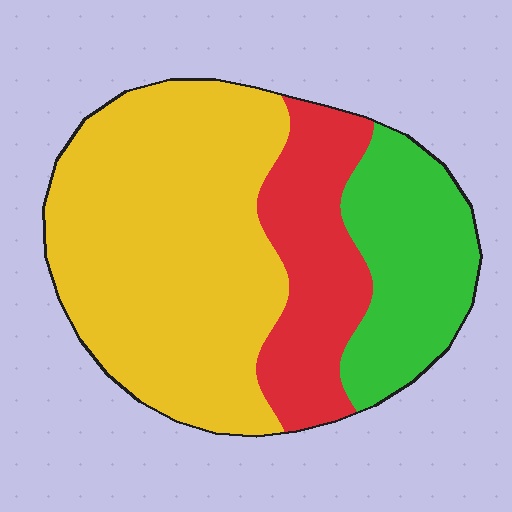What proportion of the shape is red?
Red takes up about one fifth (1/5) of the shape.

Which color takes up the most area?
Yellow, at roughly 55%.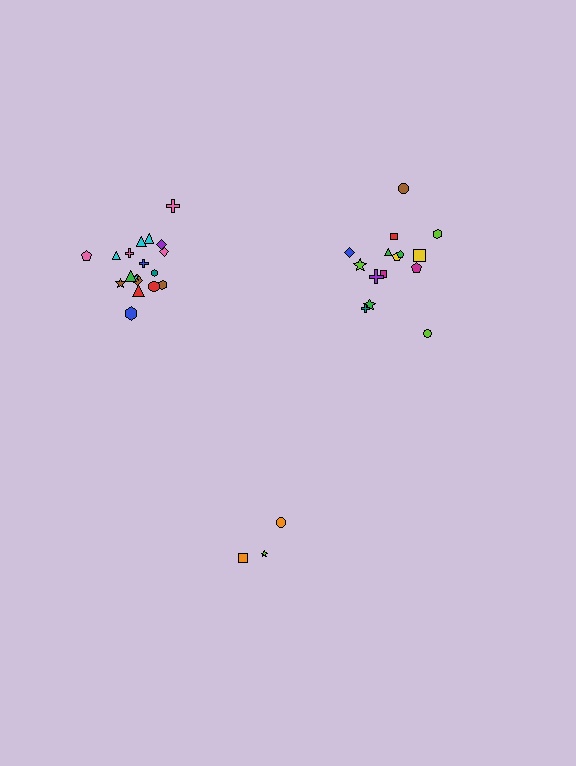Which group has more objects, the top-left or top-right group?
The top-left group.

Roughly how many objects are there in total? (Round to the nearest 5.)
Roughly 35 objects in total.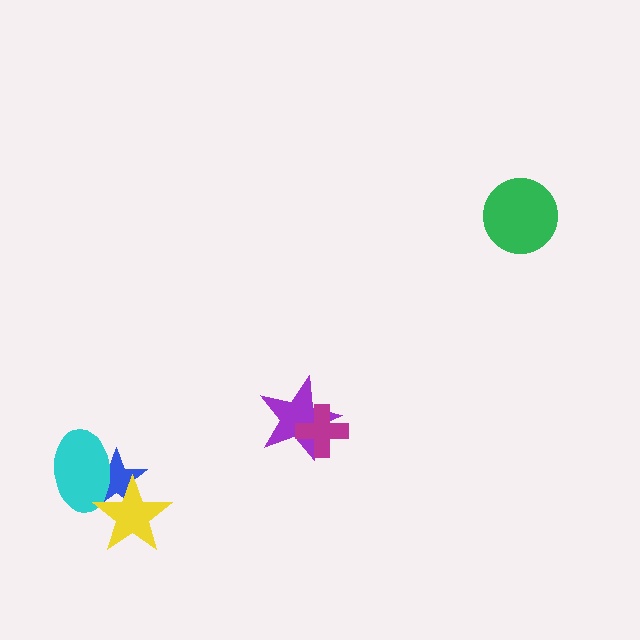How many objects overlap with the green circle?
0 objects overlap with the green circle.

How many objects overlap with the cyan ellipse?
2 objects overlap with the cyan ellipse.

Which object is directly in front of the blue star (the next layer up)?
The cyan ellipse is directly in front of the blue star.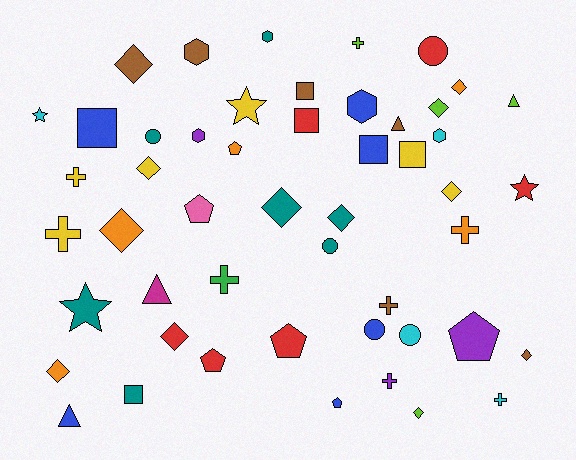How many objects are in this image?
There are 50 objects.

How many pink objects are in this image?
There is 1 pink object.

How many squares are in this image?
There are 6 squares.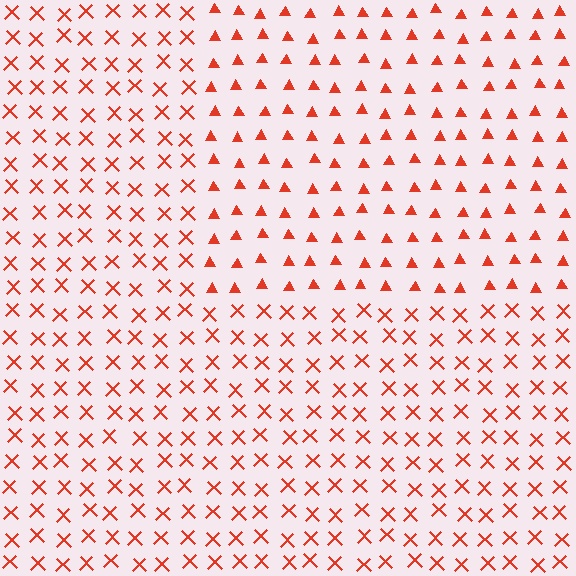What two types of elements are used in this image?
The image uses triangles inside the rectangle region and X marks outside it.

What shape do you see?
I see a rectangle.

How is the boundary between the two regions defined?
The boundary is defined by a change in element shape: triangles inside vs. X marks outside. All elements share the same color and spacing.